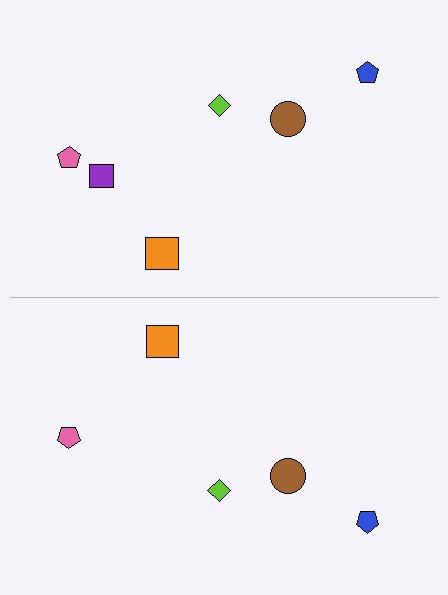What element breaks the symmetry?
A purple square is missing from the bottom side.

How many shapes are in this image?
There are 11 shapes in this image.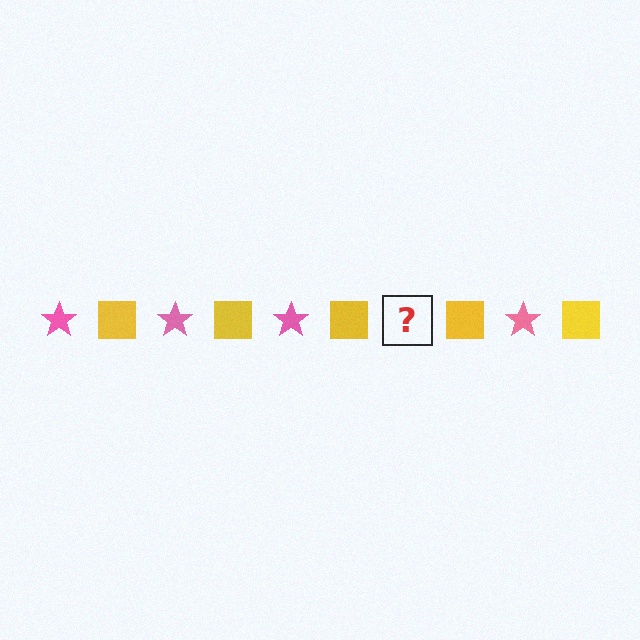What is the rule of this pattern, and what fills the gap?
The rule is that the pattern alternates between pink star and yellow square. The gap should be filled with a pink star.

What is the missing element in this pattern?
The missing element is a pink star.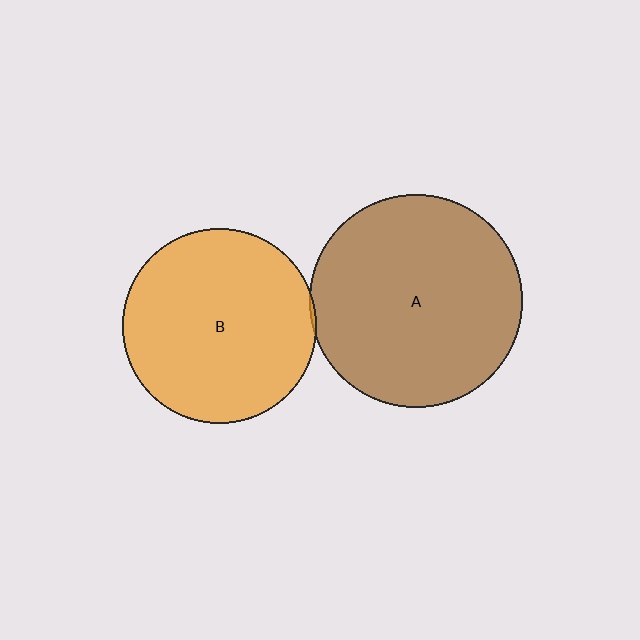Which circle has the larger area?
Circle A (brown).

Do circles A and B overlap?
Yes.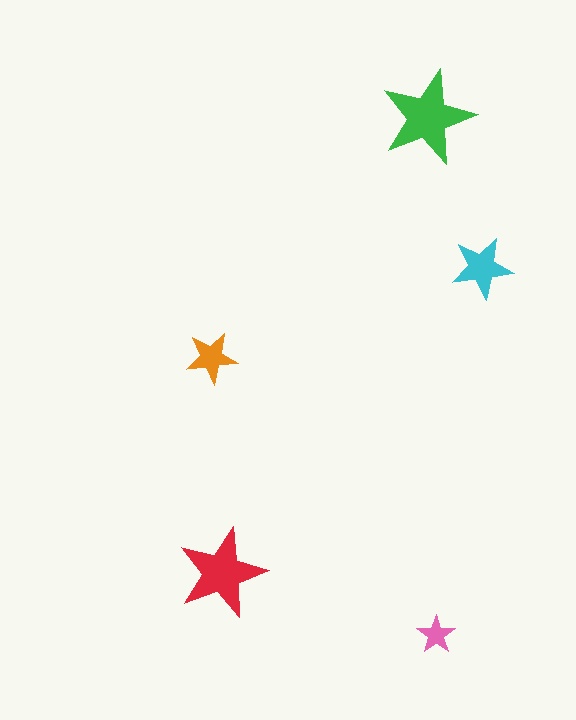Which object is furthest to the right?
The cyan star is rightmost.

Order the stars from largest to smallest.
the green one, the red one, the cyan one, the orange one, the pink one.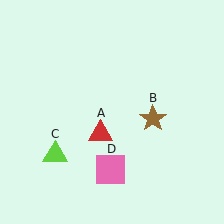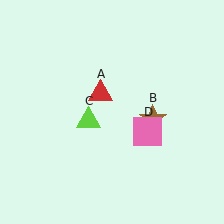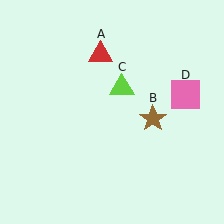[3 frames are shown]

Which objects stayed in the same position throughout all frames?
Brown star (object B) remained stationary.